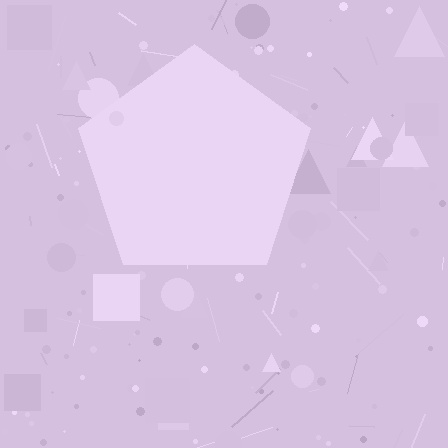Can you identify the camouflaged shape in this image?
The camouflaged shape is a pentagon.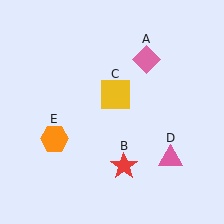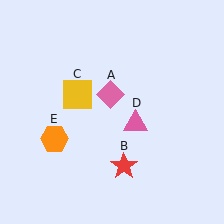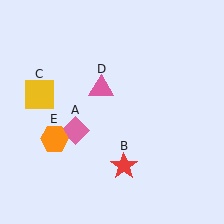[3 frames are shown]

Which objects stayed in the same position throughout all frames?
Red star (object B) and orange hexagon (object E) remained stationary.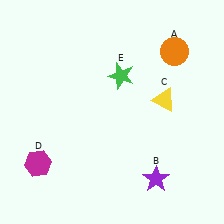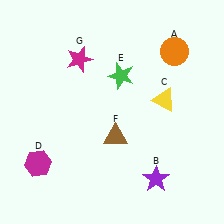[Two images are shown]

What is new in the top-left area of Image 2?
A magenta star (G) was added in the top-left area of Image 2.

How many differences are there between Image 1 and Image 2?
There are 2 differences between the two images.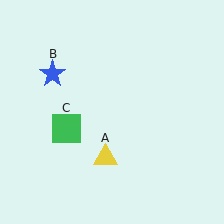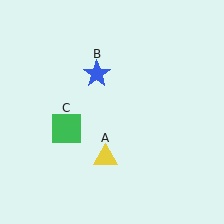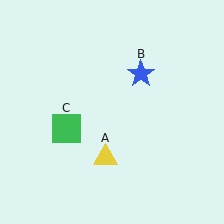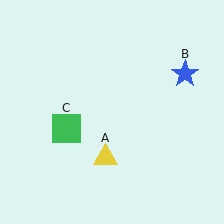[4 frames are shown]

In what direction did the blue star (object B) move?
The blue star (object B) moved right.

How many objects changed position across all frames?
1 object changed position: blue star (object B).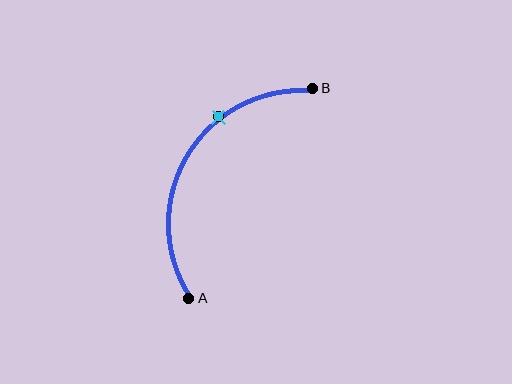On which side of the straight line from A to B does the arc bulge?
The arc bulges to the left of the straight line connecting A and B.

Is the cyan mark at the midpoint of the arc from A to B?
No. The cyan mark lies on the arc but is closer to endpoint B. The arc midpoint would be at the point on the curve equidistant along the arc from both A and B.